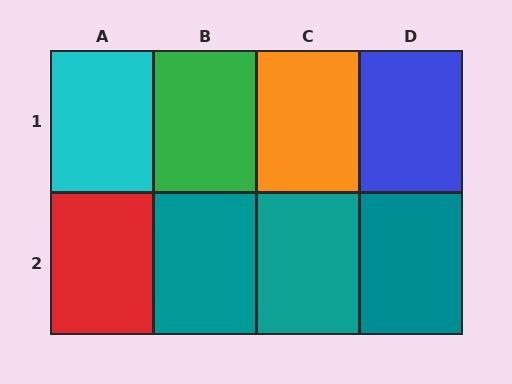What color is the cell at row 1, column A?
Cyan.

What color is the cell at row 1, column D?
Blue.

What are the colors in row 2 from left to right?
Red, teal, teal, teal.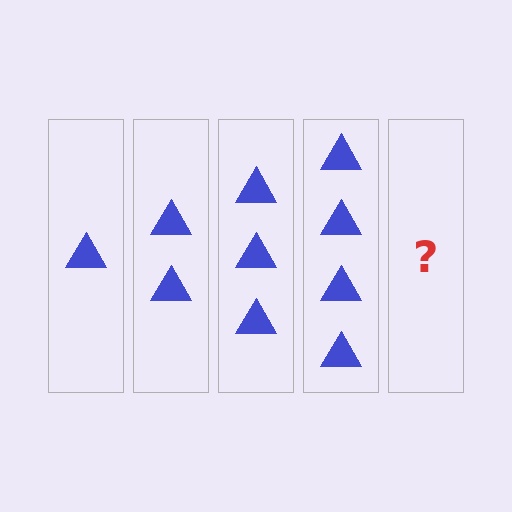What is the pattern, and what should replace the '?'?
The pattern is that each step adds one more triangle. The '?' should be 5 triangles.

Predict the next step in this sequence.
The next step is 5 triangles.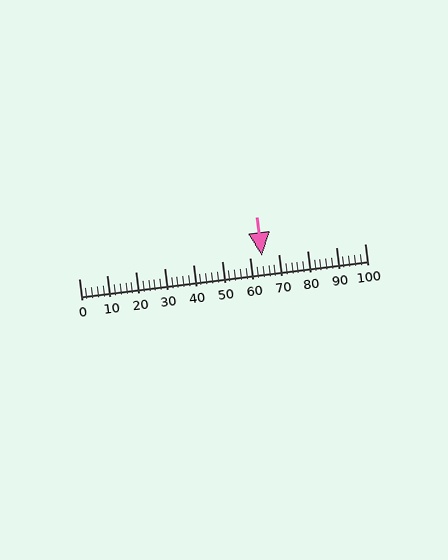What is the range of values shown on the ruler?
The ruler shows values from 0 to 100.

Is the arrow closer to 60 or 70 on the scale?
The arrow is closer to 60.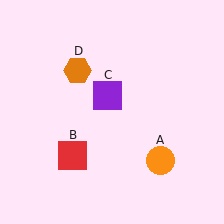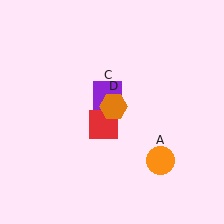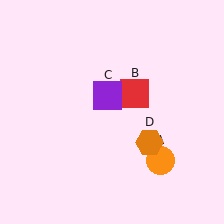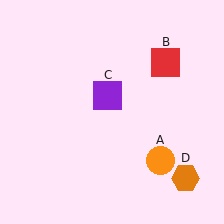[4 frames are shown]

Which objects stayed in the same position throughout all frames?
Orange circle (object A) and purple square (object C) remained stationary.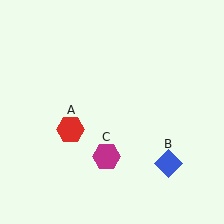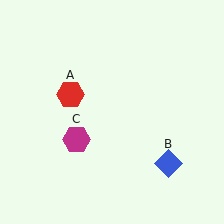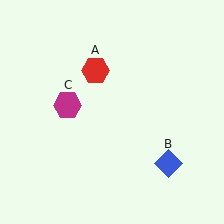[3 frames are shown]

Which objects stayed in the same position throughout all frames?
Blue diamond (object B) remained stationary.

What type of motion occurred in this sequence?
The red hexagon (object A), magenta hexagon (object C) rotated clockwise around the center of the scene.